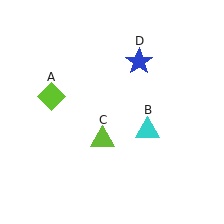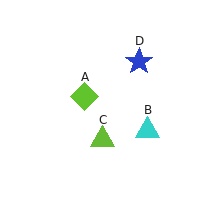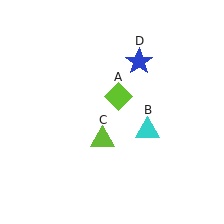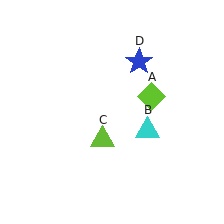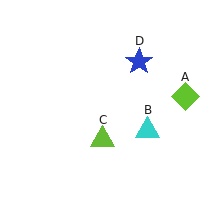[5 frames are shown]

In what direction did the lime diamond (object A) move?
The lime diamond (object A) moved right.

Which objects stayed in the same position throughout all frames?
Cyan triangle (object B) and lime triangle (object C) and blue star (object D) remained stationary.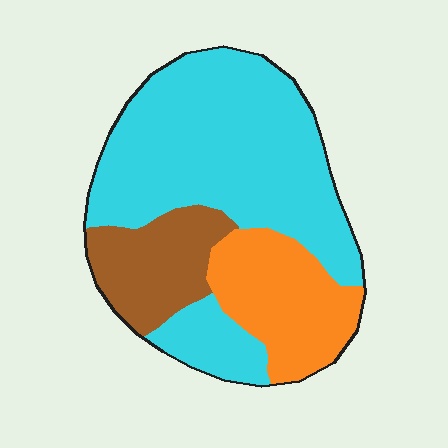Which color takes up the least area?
Brown, at roughly 15%.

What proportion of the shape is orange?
Orange covers about 20% of the shape.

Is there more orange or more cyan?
Cyan.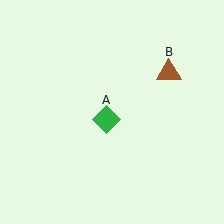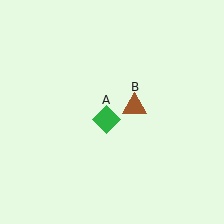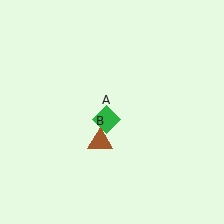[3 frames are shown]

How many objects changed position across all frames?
1 object changed position: brown triangle (object B).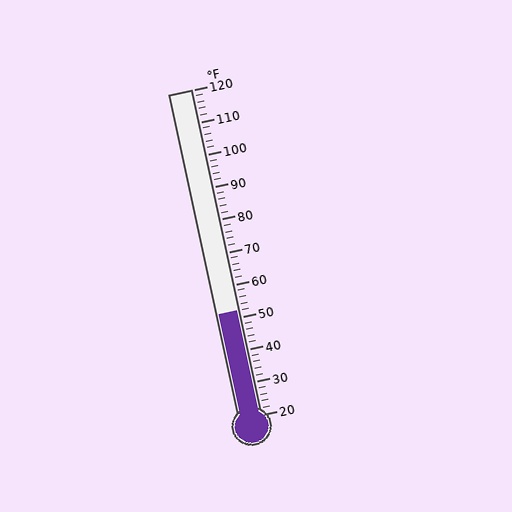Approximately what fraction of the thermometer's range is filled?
The thermometer is filled to approximately 30% of its range.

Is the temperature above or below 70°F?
The temperature is below 70°F.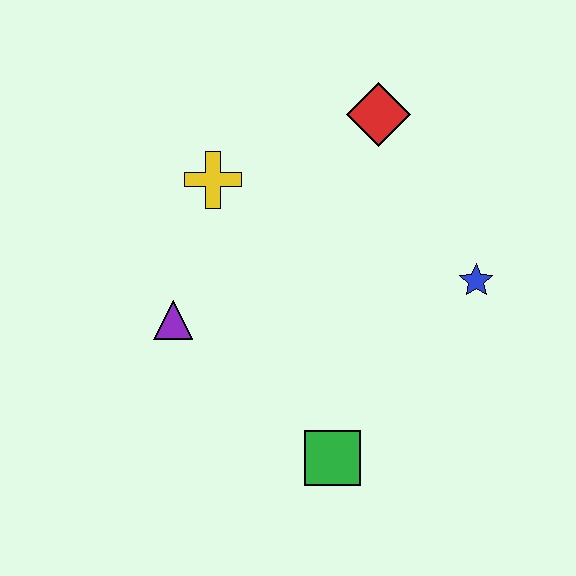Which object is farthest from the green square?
The red diamond is farthest from the green square.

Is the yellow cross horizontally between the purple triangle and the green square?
Yes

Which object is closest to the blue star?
The red diamond is closest to the blue star.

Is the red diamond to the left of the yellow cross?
No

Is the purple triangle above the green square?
Yes